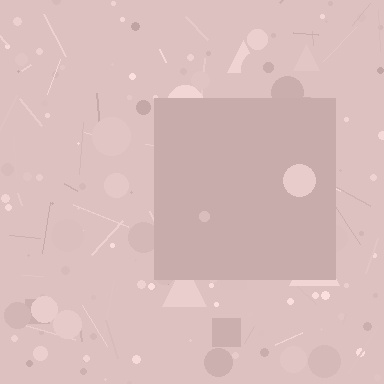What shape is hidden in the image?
A square is hidden in the image.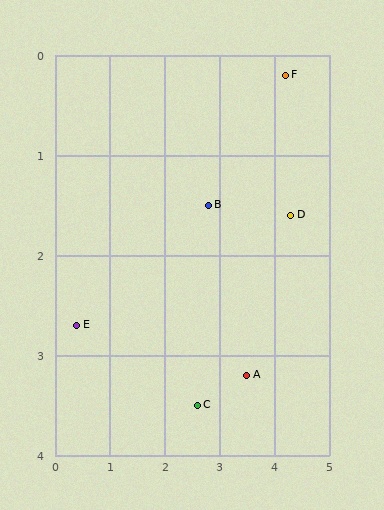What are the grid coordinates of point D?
Point D is at approximately (4.3, 1.6).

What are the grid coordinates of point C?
Point C is at approximately (2.6, 3.5).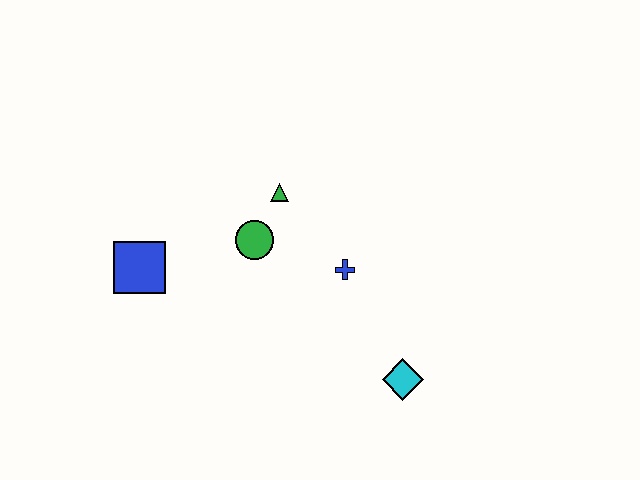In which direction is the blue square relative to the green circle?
The blue square is to the left of the green circle.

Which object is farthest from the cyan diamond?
The blue square is farthest from the cyan diamond.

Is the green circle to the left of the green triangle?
Yes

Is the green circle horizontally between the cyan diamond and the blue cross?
No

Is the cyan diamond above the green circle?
No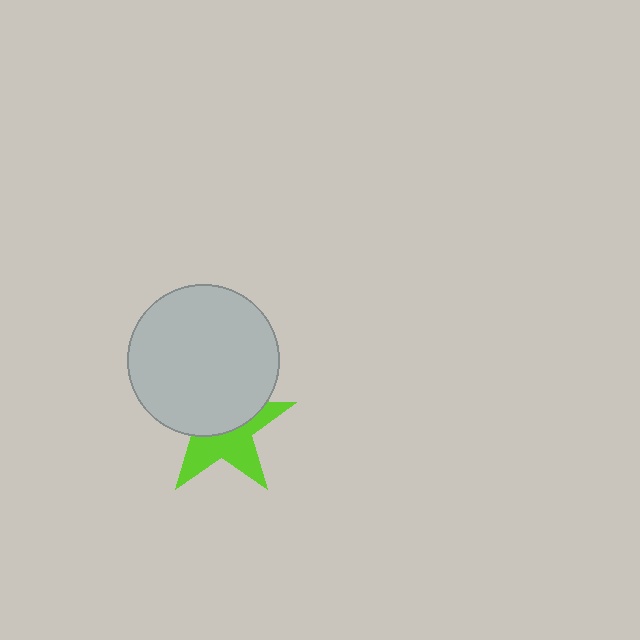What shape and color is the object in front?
The object in front is a light gray circle.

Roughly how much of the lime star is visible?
About half of it is visible (roughly 48%).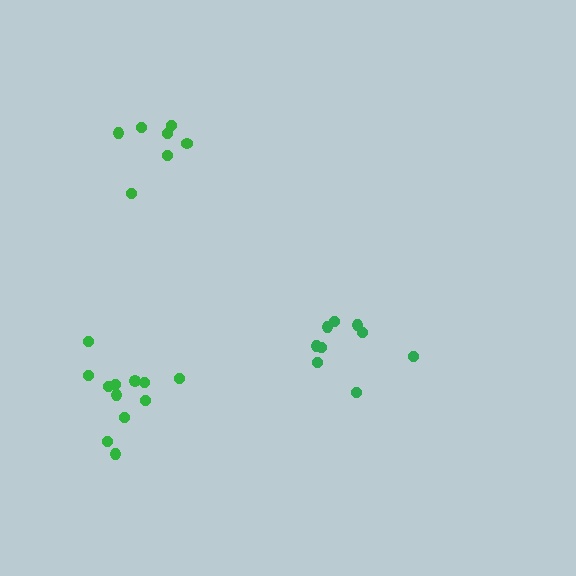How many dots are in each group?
Group 1: 12 dots, Group 2: 9 dots, Group 3: 7 dots (28 total).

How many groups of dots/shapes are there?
There are 3 groups.